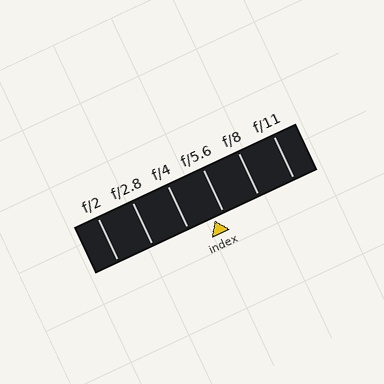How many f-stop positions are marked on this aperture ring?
There are 6 f-stop positions marked.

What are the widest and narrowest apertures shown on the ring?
The widest aperture shown is f/2 and the narrowest is f/11.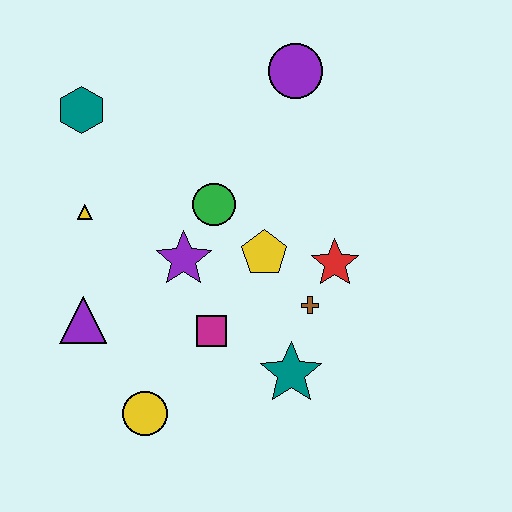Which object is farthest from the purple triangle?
The purple circle is farthest from the purple triangle.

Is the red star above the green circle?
No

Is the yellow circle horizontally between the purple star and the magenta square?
No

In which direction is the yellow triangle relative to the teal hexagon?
The yellow triangle is below the teal hexagon.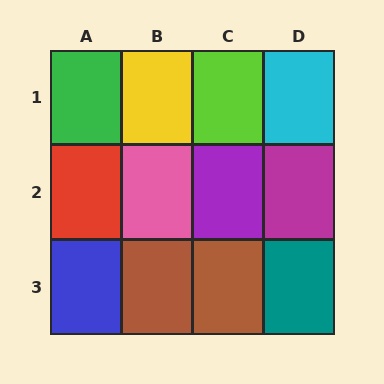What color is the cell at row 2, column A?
Red.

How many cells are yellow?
1 cell is yellow.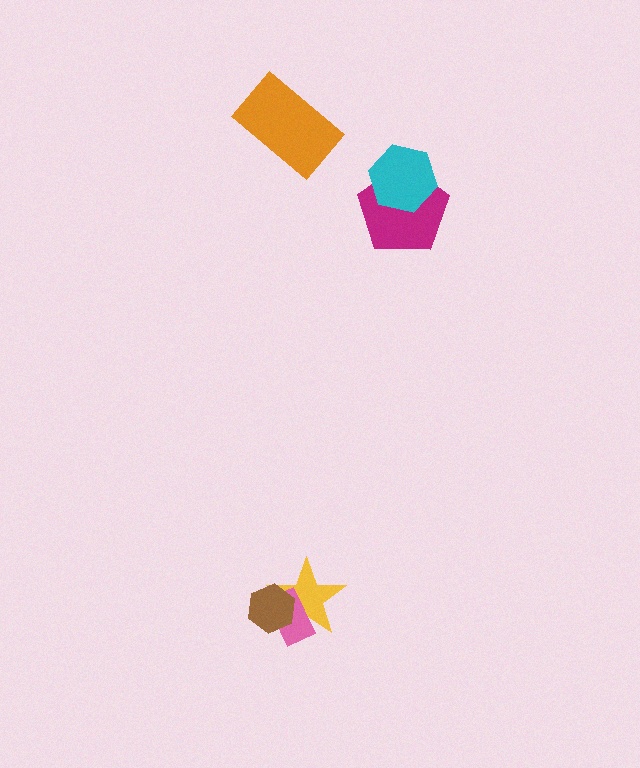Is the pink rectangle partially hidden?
Yes, it is partially covered by another shape.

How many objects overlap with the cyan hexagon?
1 object overlaps with the cyan hexagon.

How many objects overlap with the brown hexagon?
2 objects overlap with the brown hexagon.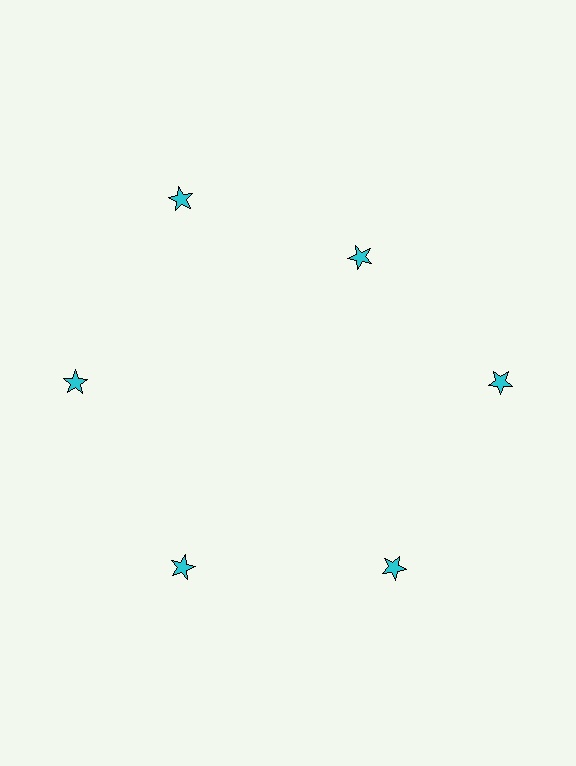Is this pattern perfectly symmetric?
No. The 6 cyan stars are arranged in a ring, but one element near the 1 o'clock position is pulled inward toward the center, breaking the 6-fold rotational symmetry.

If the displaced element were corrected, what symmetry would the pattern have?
It would have 6-fold rotational symmetry — the pattern would map onto itself every 60 degrees.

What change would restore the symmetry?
The symmetry would be restored by moving it outward, back onto the ring so that all 6 stars sit at equal angles and equal distance from the center.